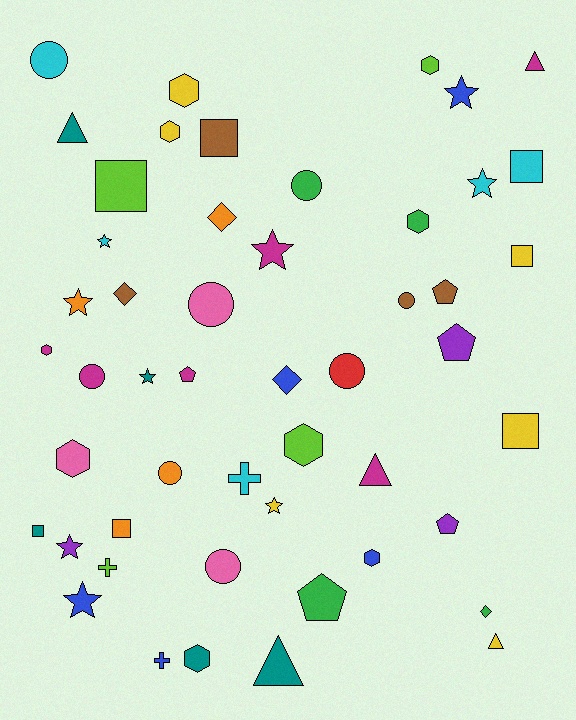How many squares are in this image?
There are 7 squares.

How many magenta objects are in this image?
There are 6 magenta objects.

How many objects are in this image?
There are 50 objects.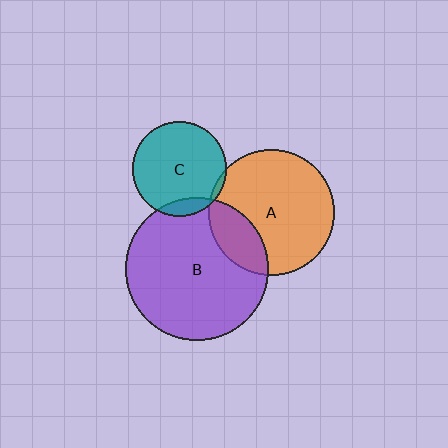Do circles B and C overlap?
Yes.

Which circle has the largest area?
Circle B (purple).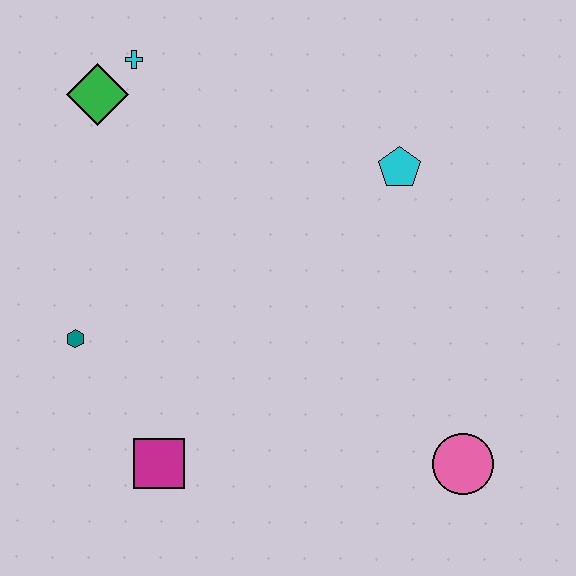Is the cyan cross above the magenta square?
Yes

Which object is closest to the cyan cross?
The green diamond is closest to the cyan cross.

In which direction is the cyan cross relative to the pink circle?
The cyan cross is above the pink circle.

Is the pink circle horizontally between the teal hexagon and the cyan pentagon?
No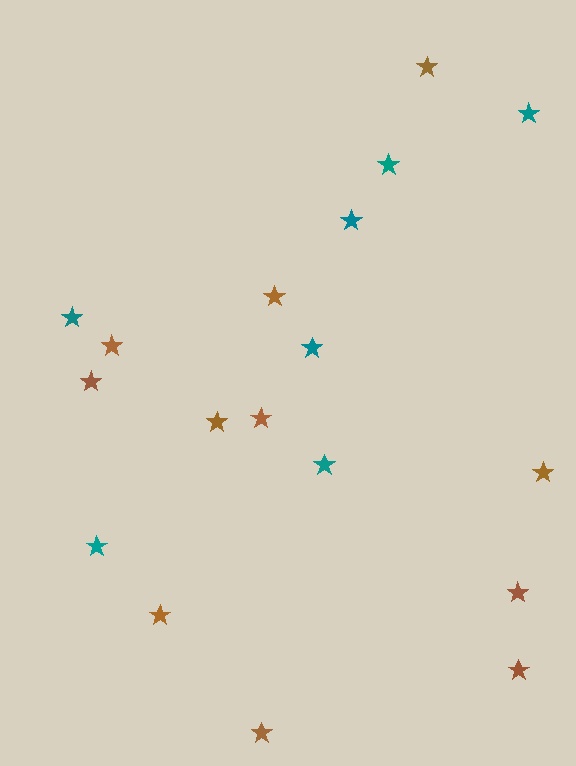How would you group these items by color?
There are 2 groups: one group of teal stars (7) and one group of brown stars (11).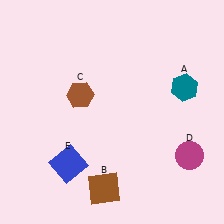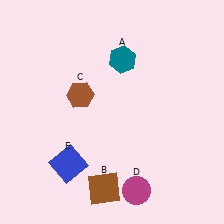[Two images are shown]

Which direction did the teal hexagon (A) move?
The teal hexagon (A) moved left.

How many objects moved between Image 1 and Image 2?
2 objects moved between the two images.